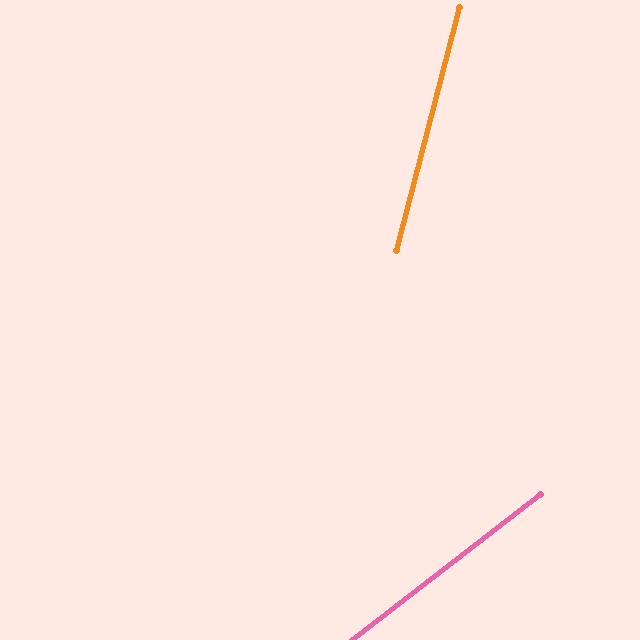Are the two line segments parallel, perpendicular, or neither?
Neither parallel nor perpendicular — they differ by about 38°.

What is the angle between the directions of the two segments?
Approximately 38 degrees.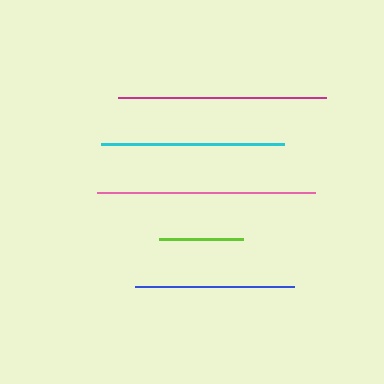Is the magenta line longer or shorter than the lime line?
The magenta line is longer than the lime line.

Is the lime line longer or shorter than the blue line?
The blue line is longer than the lime line.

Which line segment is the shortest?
The lime line is the shortest at approximately 84 pixels.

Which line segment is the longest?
The pink line is the longest at approximately 217 pixels.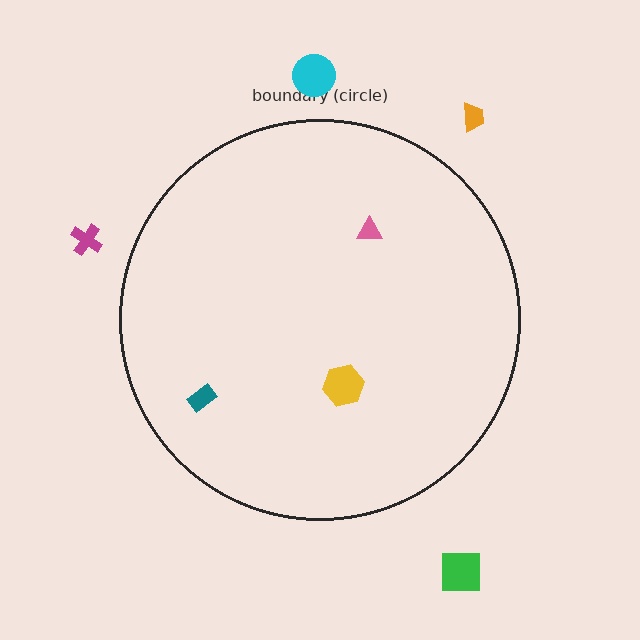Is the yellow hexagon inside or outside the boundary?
Inside.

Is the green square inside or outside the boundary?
Outside.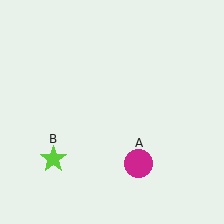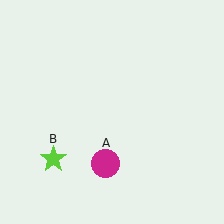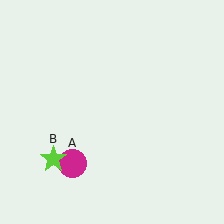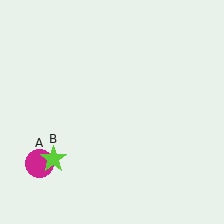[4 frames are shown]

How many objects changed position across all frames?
1 object changed position: magenta circle (object A).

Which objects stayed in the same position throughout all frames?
Lime star (object B) remained stationary.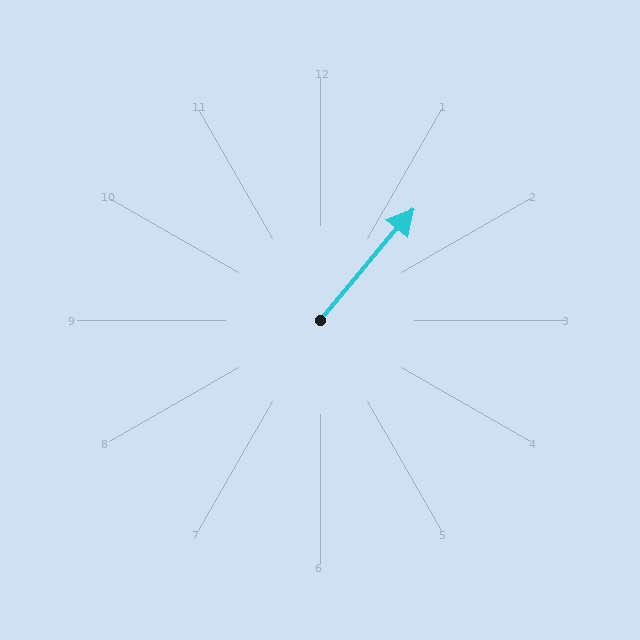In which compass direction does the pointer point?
Northeast.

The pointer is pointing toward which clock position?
Roughly 1 o'clock.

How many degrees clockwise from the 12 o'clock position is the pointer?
Approximately 40 degrees.